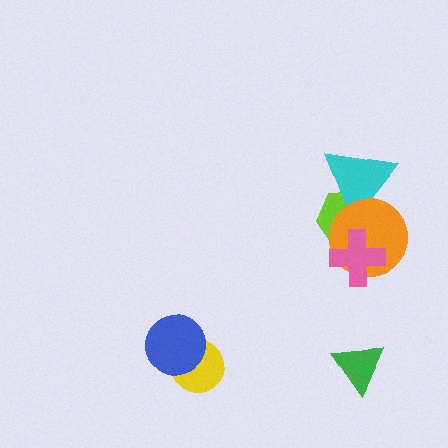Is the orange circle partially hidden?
Yes, it is partially covered by another shape.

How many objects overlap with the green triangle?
0 objects overlap with the green triangle.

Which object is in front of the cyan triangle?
The orange circle is in front of the cyan triangle.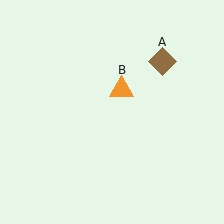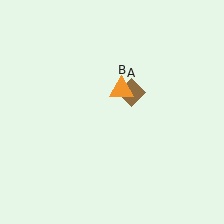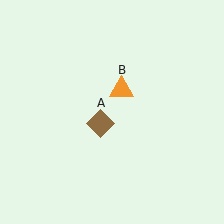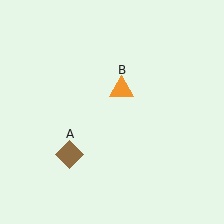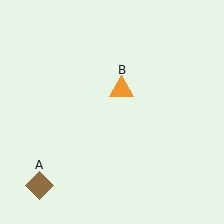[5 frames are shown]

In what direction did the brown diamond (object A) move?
The brown diamond (object A) moved down and to the left.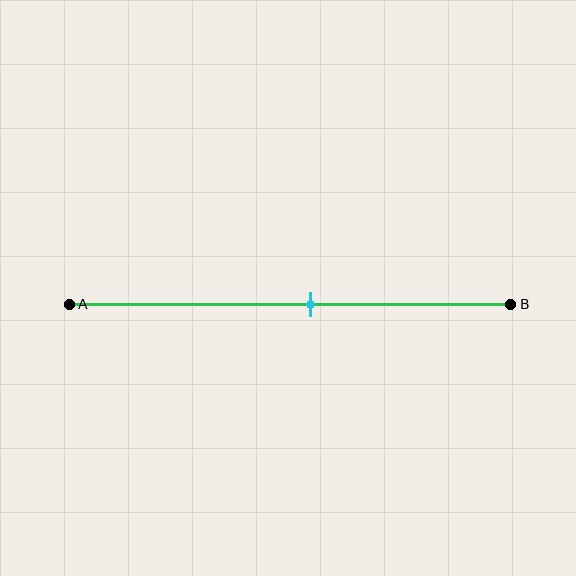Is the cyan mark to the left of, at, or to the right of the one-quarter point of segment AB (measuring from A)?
The cyan mark is to the right of the one-quarter point of segment AB.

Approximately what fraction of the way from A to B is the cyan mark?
The cyan mark is approximately 55% of the way from A to B.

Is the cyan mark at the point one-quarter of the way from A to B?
No, the mark is at about 55% from A, not at the 25% one-quarter point.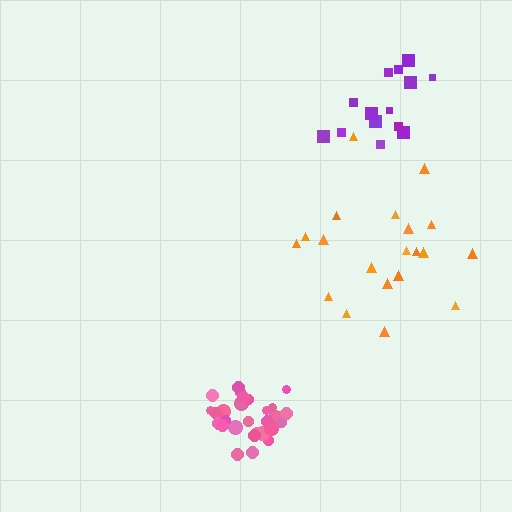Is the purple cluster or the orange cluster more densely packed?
Purple.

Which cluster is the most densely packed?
Pink.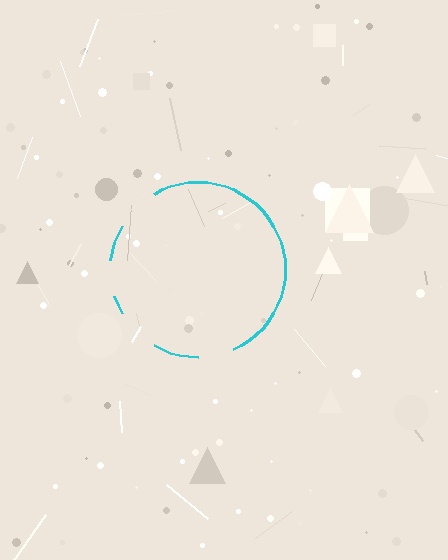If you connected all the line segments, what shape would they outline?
They would outline a circle.